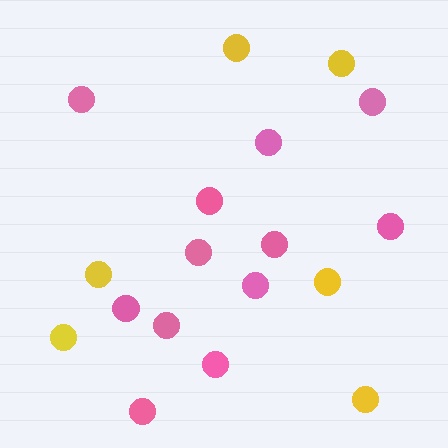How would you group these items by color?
There are 2 groups: one group of pink circles (12) and one group of yellow circles (6).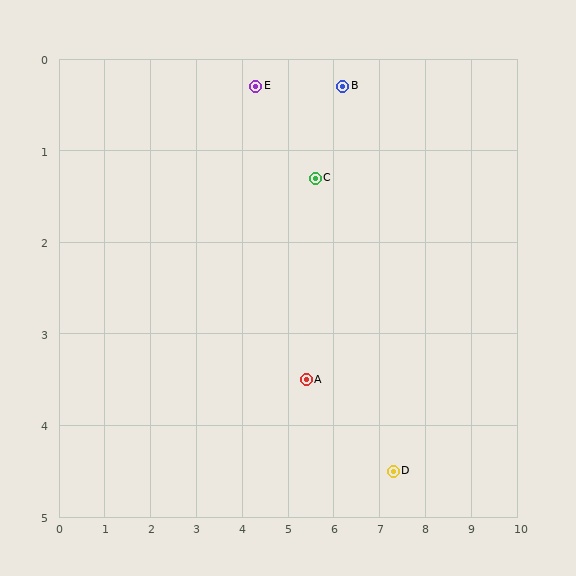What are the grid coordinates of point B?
Point B is at approximately (6.2, 0.3).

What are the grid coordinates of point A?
Point A is at approximately (5.4, 3.5).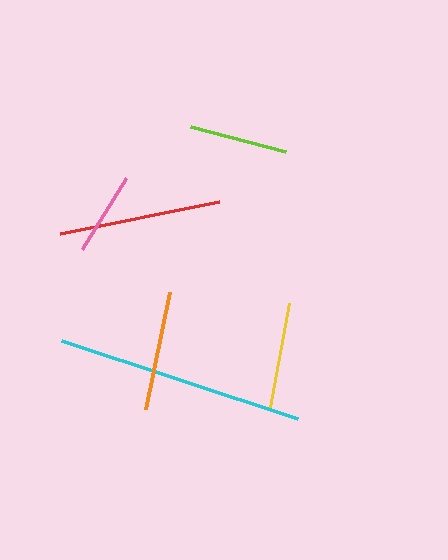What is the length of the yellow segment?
The yellow segment is approximately 106 pixels long.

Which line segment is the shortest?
The pink line is the shortest at approximately 84 pixels.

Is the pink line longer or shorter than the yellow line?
The yellow line is longer than the pink line.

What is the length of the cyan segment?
The cyan segment is approximately 248 pixels long.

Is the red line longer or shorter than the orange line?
The red line is longer than the orange line.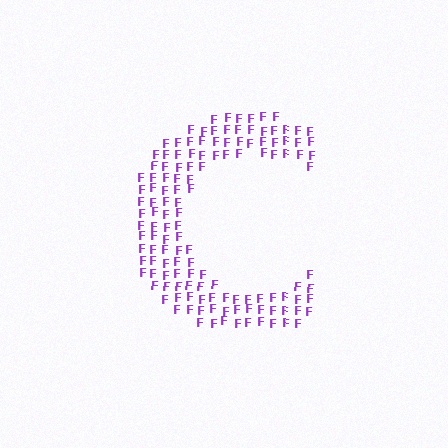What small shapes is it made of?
It is made of small letter F's.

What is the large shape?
The large shape is the letter C.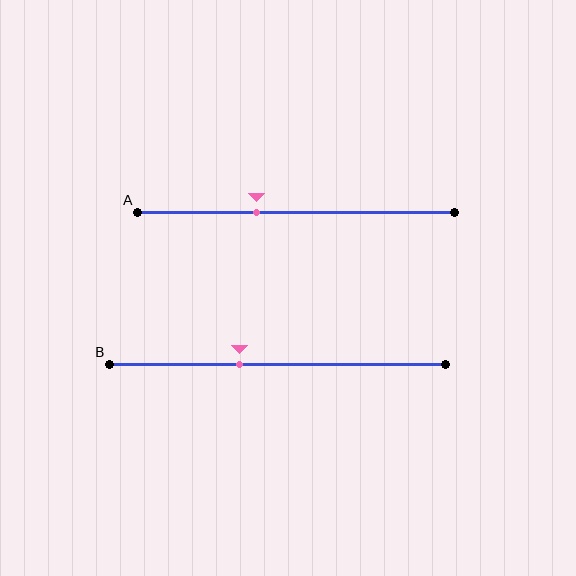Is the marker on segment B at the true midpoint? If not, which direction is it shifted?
No, the marker on segment B is shifted to the left by about 11% of the segment length.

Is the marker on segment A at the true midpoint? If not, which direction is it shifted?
No, the marker on segment A is shifted to the left by about 12% of the segment length.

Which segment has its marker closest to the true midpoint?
Segment B has its marker closest to the true midpoint.